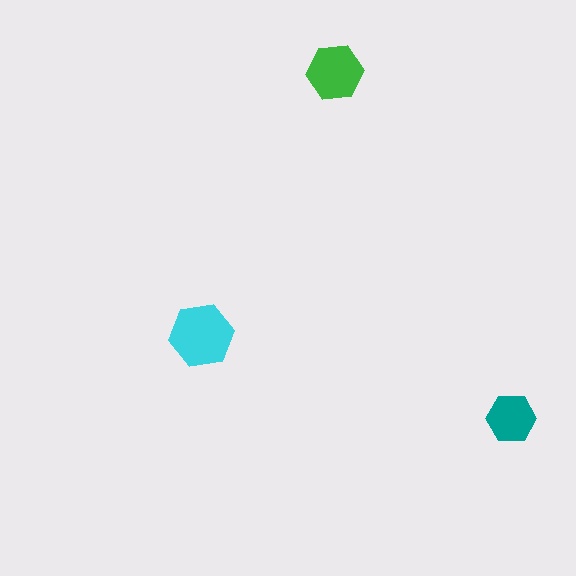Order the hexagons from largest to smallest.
the cyan one, the green one, the teal one.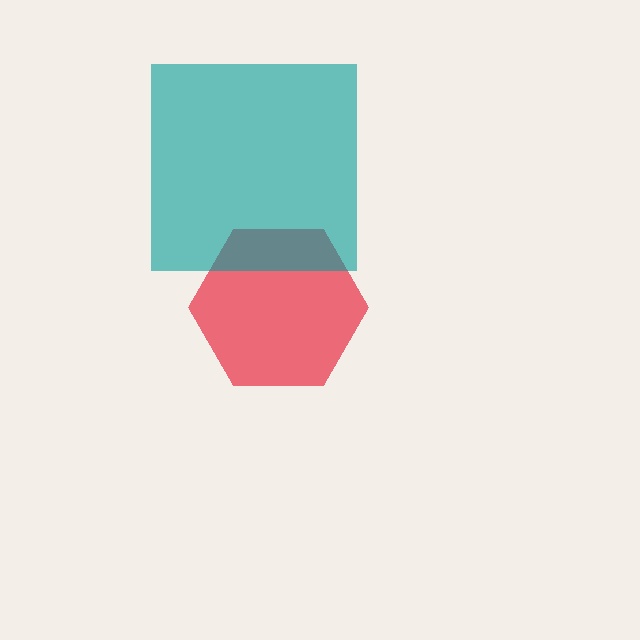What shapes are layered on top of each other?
The layered shapes are: a red hexagon, a teal square.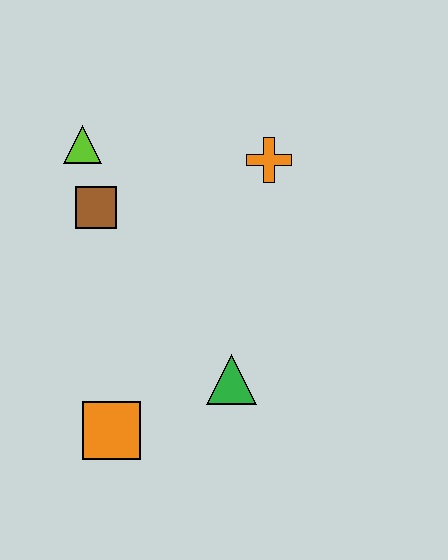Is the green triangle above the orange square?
Yes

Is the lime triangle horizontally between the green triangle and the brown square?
No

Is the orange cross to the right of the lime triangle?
Yes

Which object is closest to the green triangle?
The orange square is closest to the green triangle.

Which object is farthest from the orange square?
The orange cross is farthest from the orange square.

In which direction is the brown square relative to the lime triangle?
The brown square is below the lime triangle.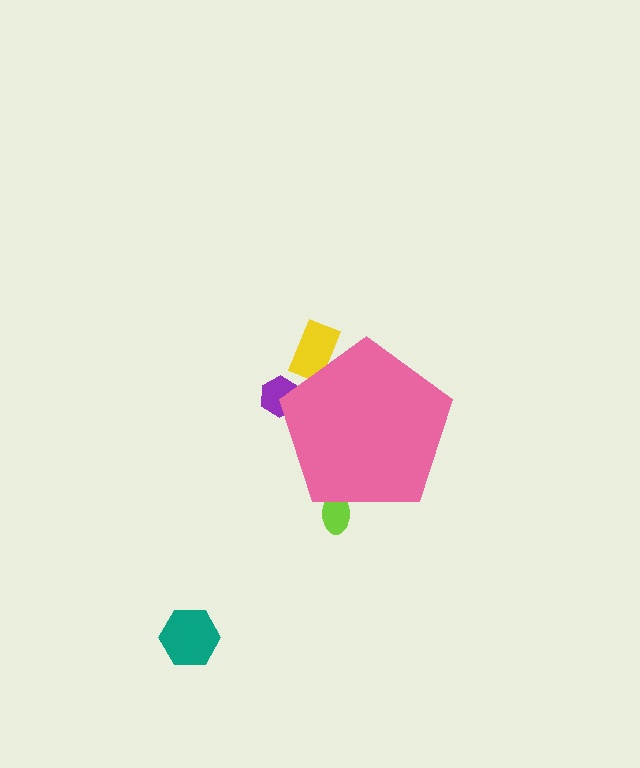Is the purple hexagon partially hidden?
Yes, the purple hexagon is partially hidden behind the pink pentagon.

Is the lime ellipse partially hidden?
Yes, the lime ellipse is partially hidden behind the pink pentagon.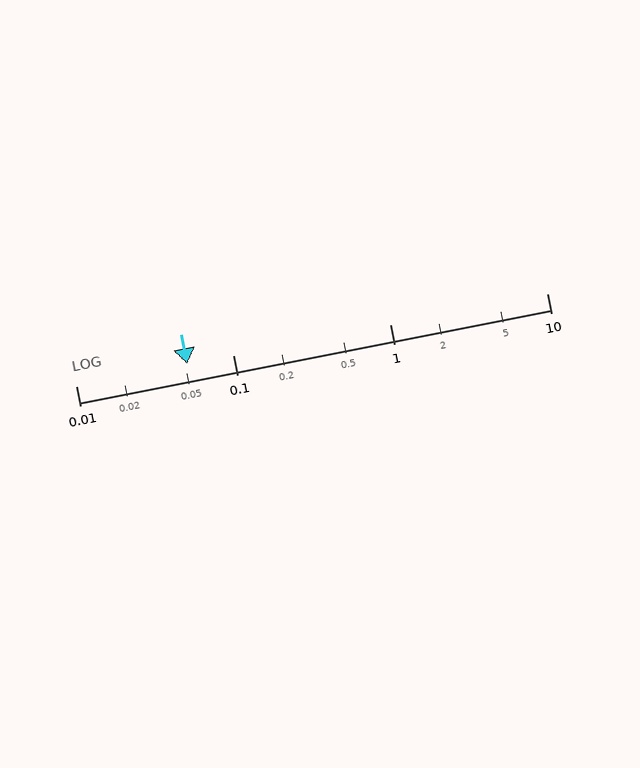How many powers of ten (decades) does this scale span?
The scale spans 3 decades, from 0.01 to 10.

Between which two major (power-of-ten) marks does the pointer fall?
The pointer is between 0.01 and 0.1.